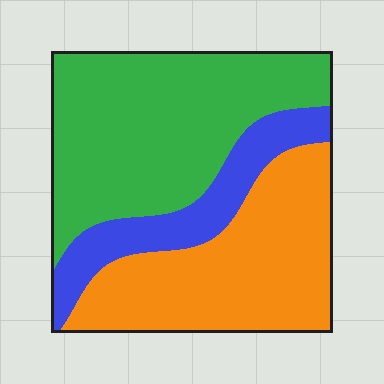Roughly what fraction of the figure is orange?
Orange covers about 35% of the figure.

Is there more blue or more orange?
Orange.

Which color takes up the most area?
Green, at roughly 45%.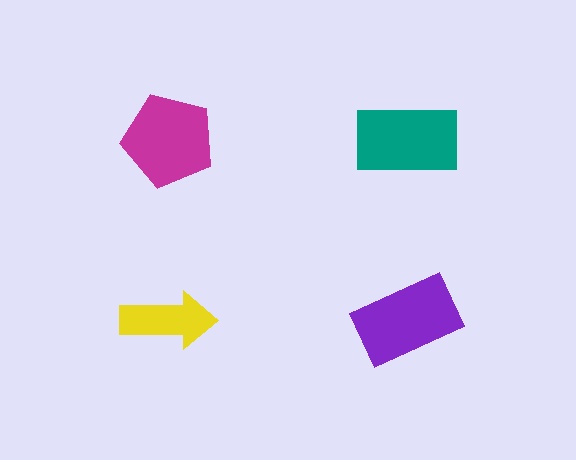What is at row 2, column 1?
A yellow arrow.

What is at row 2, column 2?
A purple rectangle.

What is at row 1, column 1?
A magenta pentagon.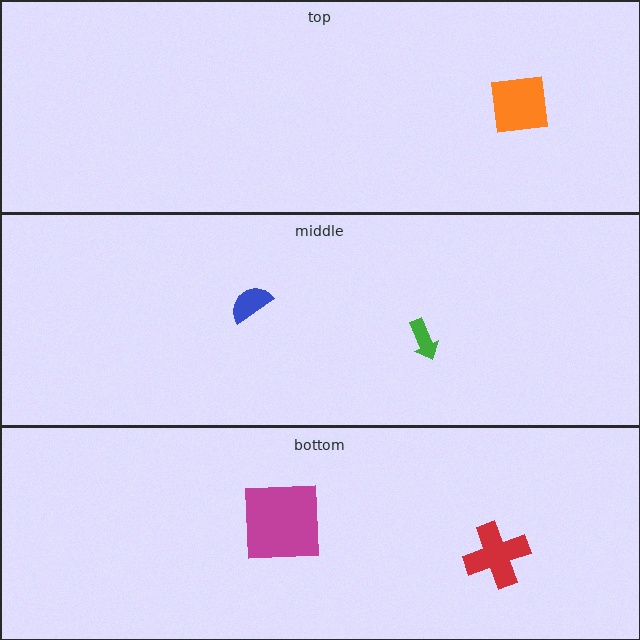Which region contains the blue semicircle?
The middle region.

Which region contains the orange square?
The top region.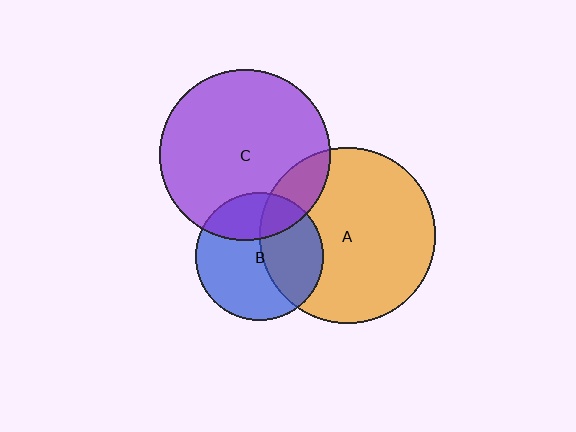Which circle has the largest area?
Circle A (orange).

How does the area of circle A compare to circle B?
Approximately 1.9 times.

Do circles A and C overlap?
Yes.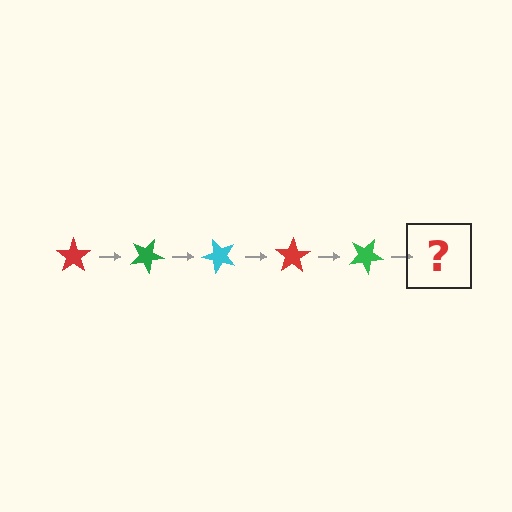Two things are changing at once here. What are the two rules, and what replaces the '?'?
The two rules are that it rotates 25 degrees each step and the color cycles through red, green, and cyan. The '?' should be a cyan star, rotated 125 degrees from the start.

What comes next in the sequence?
The next element should be a cyan star, rotated 125 degrees from the start.